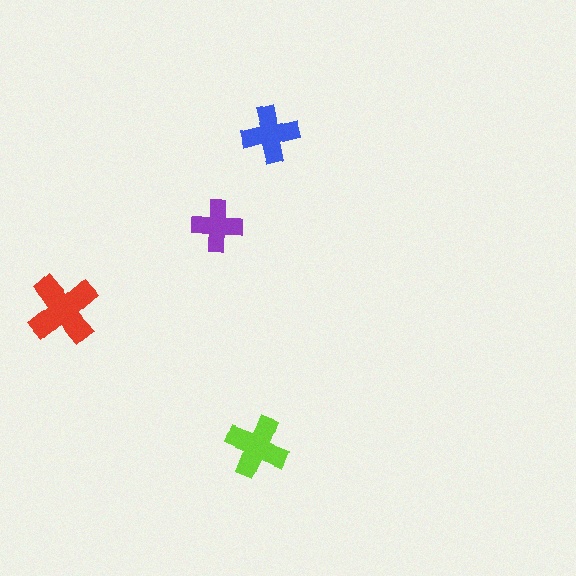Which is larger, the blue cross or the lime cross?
The lime one.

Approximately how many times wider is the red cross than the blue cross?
About 1.5 times wider.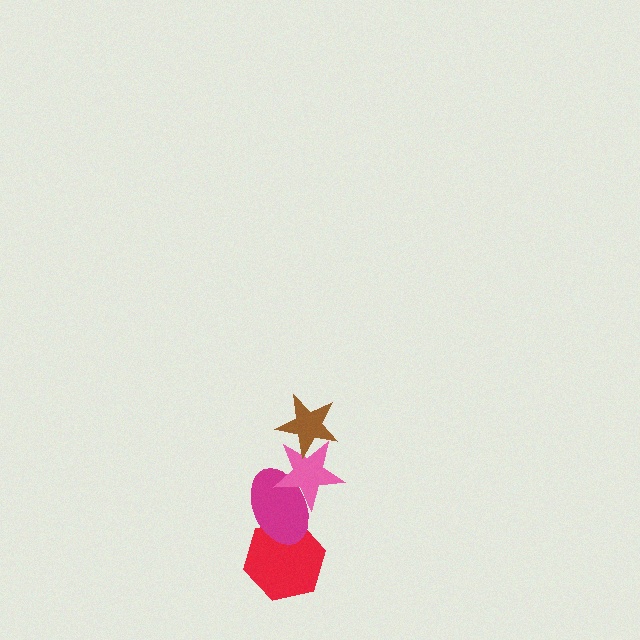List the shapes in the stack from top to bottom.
From top to bottom: the brown star, the pink star, the magenta ellipse, the red hexagon.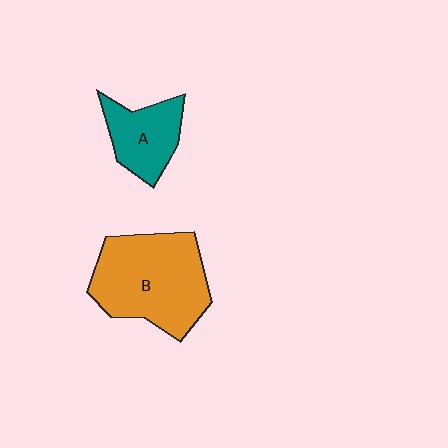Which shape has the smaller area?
Shape A (teal).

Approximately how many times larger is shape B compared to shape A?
Approximately 2.0 times.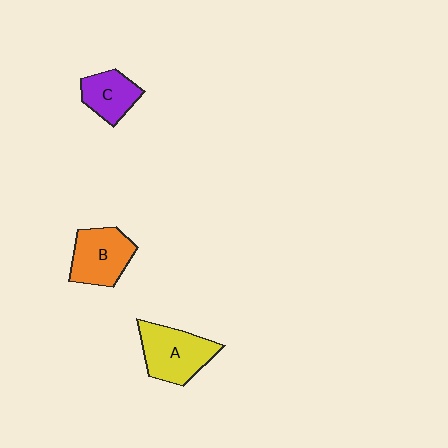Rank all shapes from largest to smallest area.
From largest to smallest: A (yellow), B (orange), C (purple).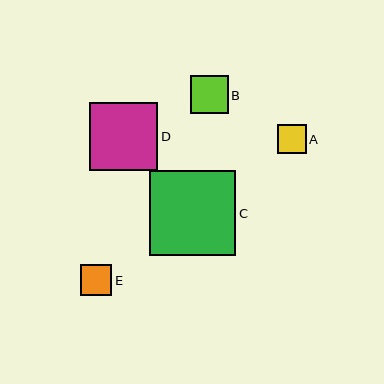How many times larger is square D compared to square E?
Square D is approximately 2.2 times the size of square E.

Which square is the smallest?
Square A is the smallest with a size of approximately 29 pixels.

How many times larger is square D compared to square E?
Square D is approximately 2.2 times the size of square E.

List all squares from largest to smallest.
From largest to smallest: C, D, B, E, A.